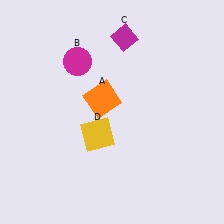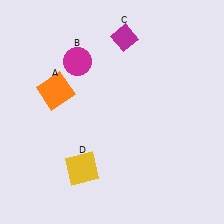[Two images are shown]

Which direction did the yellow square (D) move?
The yellow square (D) moved down.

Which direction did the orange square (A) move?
The orange square (A) moved left.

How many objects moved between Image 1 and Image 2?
2 objects moved between the two images.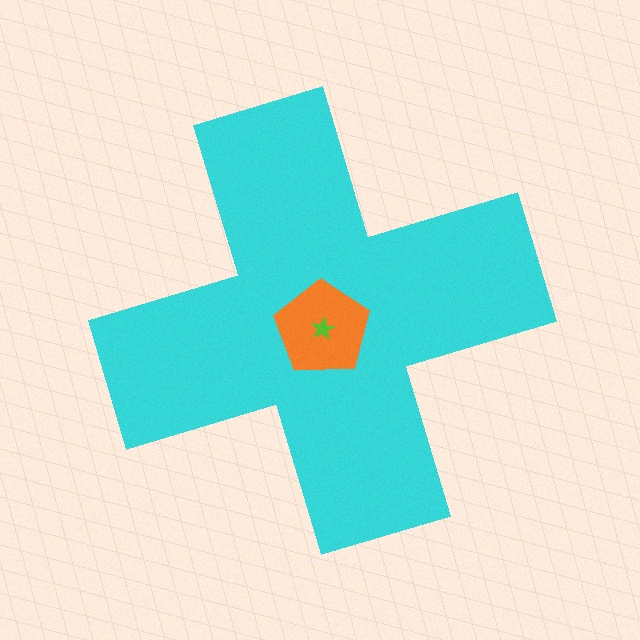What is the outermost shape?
The cyan cross.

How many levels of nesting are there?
3.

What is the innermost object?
The lime star.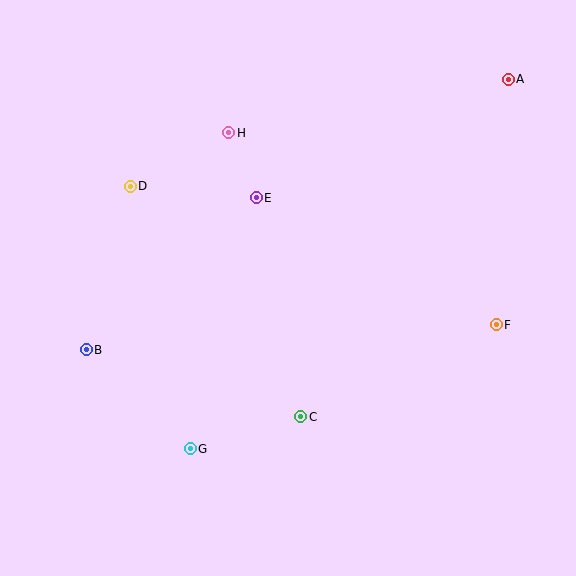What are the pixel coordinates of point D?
Point D is at (130, 186).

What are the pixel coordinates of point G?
Point G is at (190, 449).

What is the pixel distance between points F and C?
The distance between F and C is 216 pixels.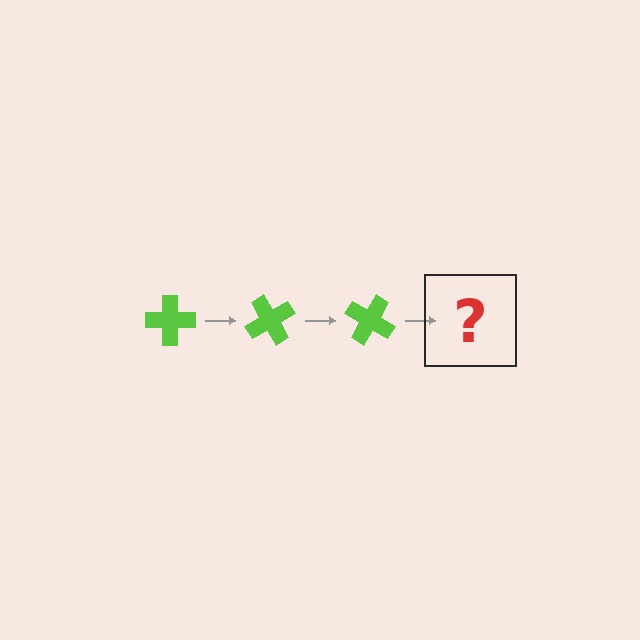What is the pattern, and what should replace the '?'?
The pattern is that the cross rotates 60 degrees each step. The '?' should be a lime cross rotated 180 degrees.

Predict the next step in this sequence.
The next step is a lime cross rotated 180 degrees.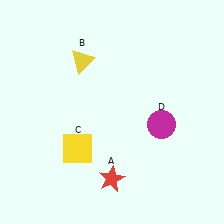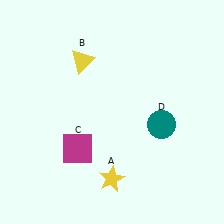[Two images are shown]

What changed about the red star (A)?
In Image 1, A is red. In Image 2, it changed to yellow.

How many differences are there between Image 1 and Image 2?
There are 3 differences between the two images.